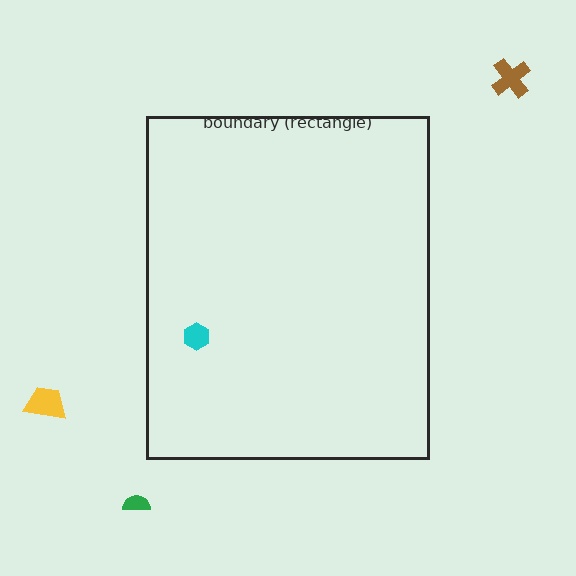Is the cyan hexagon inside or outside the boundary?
Inside.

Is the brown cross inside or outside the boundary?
Outside.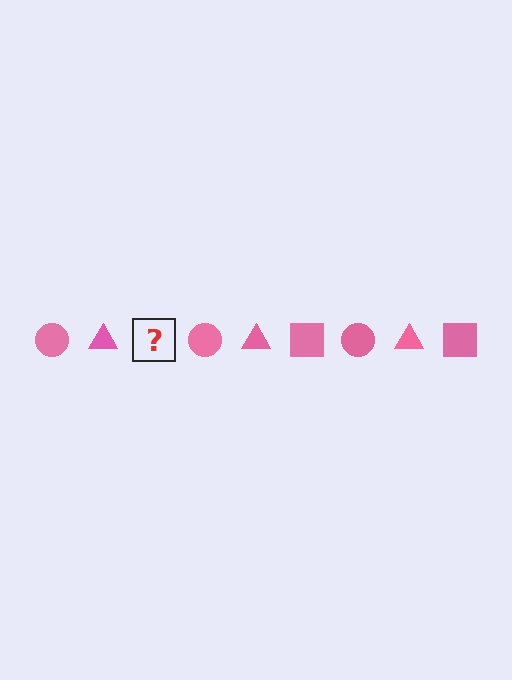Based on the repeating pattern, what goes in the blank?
The blank should be a pink square.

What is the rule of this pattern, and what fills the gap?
The rule is that the pattern cycles through circle, triangle, square shapes in pink. The gap should be filled with a pink square.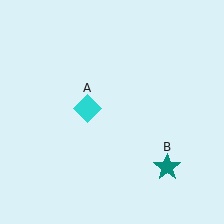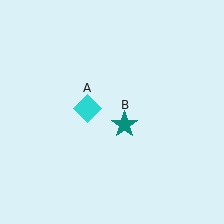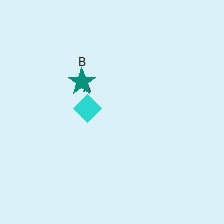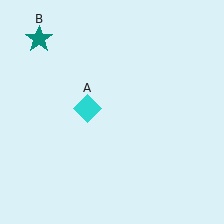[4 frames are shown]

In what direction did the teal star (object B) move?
The teal star (object B) moved up and to the left.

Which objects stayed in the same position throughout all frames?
Cyan diamond (object A) remained stationary.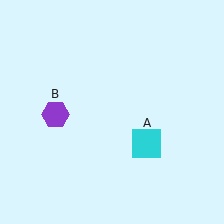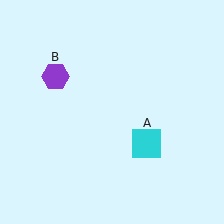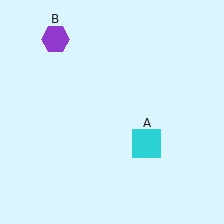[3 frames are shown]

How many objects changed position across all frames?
1 object changed position: purple hexagon (object B).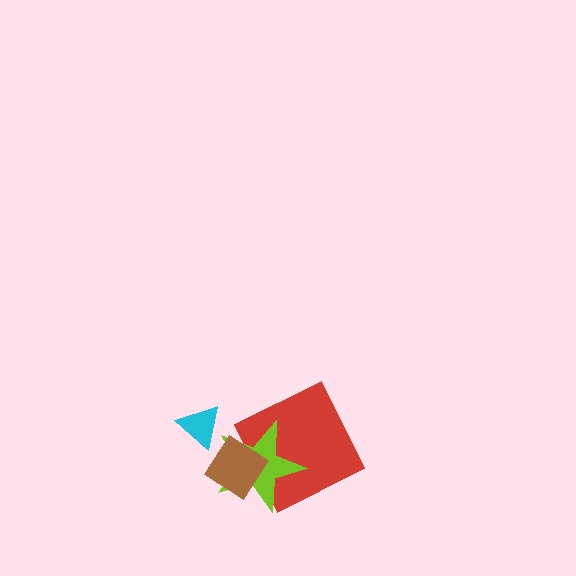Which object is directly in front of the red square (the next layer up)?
The lime star is directly in front of the red square.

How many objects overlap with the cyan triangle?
0 objects overlap with the cyan triangle.